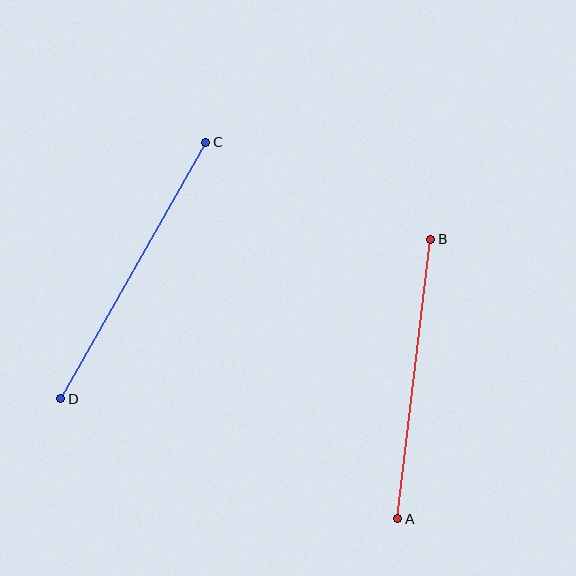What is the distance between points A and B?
The distance is approximately 281 pixels.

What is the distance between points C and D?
The distance is approximately 295 pixels.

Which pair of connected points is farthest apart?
Points C and D are farthest apart.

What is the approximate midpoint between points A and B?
The midpoint is at approximately (414, 379) pixels.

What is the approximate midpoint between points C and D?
The midpoint is at approximately (133, 270) pixels.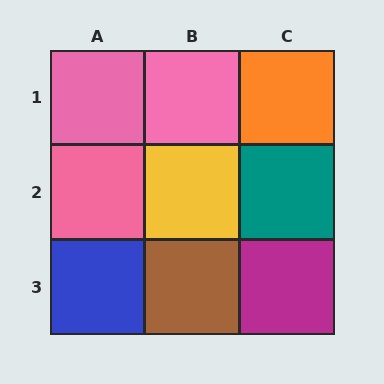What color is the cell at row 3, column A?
Blue.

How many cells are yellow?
1 cell is yellow.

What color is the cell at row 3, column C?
Magenta.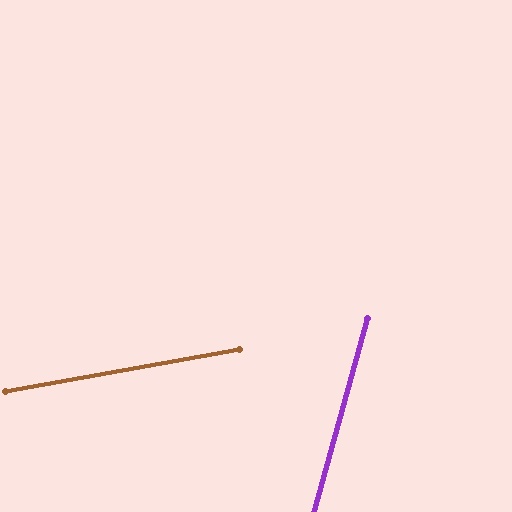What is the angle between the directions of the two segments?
Approximately 64 degrees.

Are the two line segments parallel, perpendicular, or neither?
Neither parallel nor perpendicular — they differ by about 64°.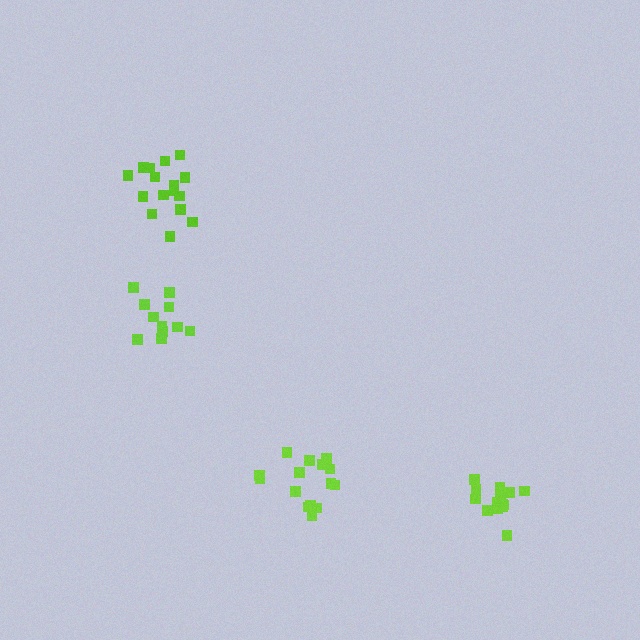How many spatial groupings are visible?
There are 4 spatial groupings.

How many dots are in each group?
Group 1: 13 dots, Group 2: 16 dots, Group 3: 15 dots, Group 4: 15 dots (59 total).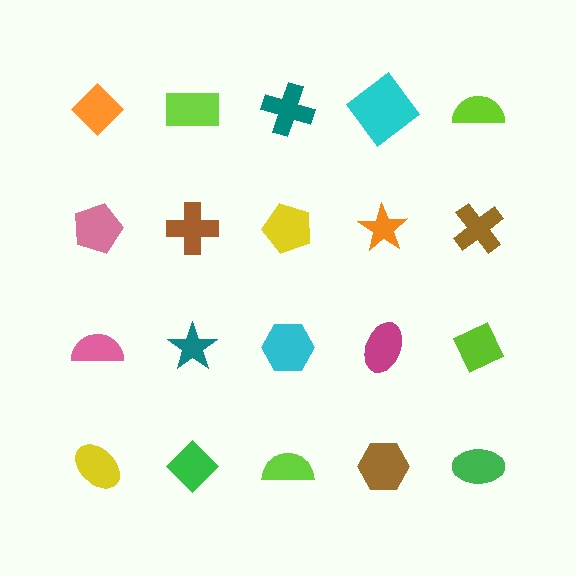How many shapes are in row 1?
5 shapes.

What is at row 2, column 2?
A brown cross.